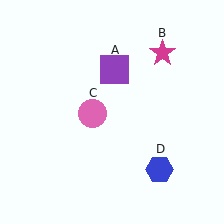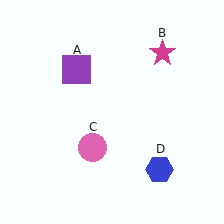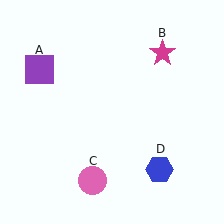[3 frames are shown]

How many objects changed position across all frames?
2 objects changed position: purple square (object A), pink circle (object C).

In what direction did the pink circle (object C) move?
The pink circle (object C) moved down.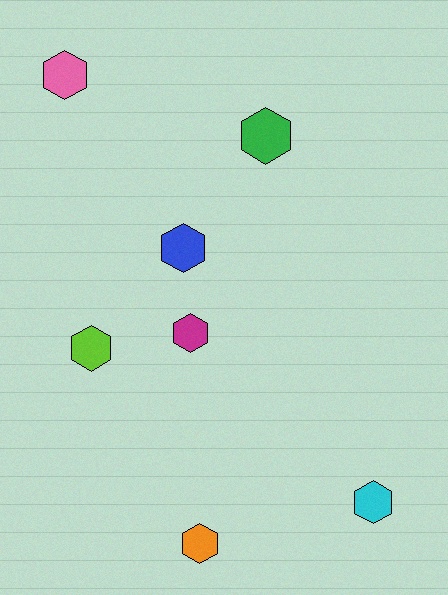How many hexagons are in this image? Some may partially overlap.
There are 7 hexagons.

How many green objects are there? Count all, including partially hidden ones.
There is 1 green object.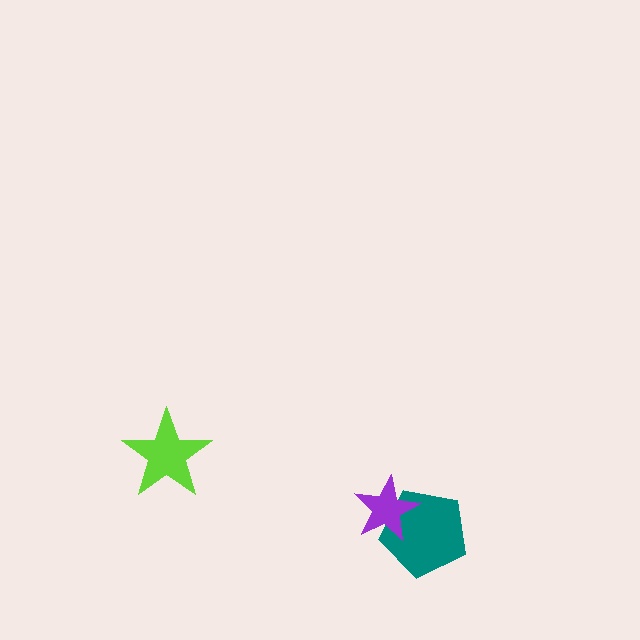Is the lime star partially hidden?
No, no other shape covers it.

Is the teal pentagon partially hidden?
Yes, it is partially covered by another shape.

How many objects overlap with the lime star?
0 objects overlap with the lime star.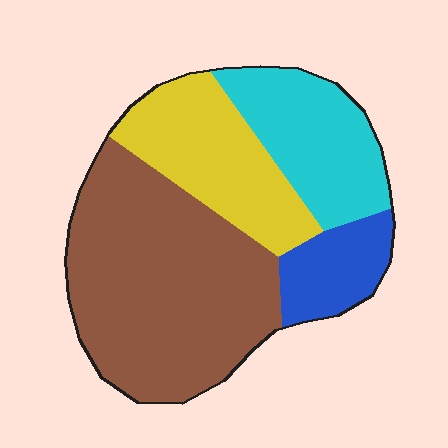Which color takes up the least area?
Blue, at roughly 10%.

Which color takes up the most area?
Brown, at roughly 45%.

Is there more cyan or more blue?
Cyan.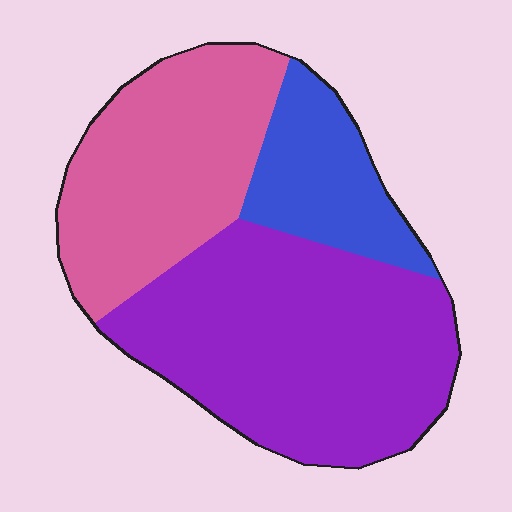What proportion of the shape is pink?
Pink covers roughly 35% of the shape.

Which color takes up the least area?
Blue, at roughly 15%.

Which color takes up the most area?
Purple, at roughly 50%.